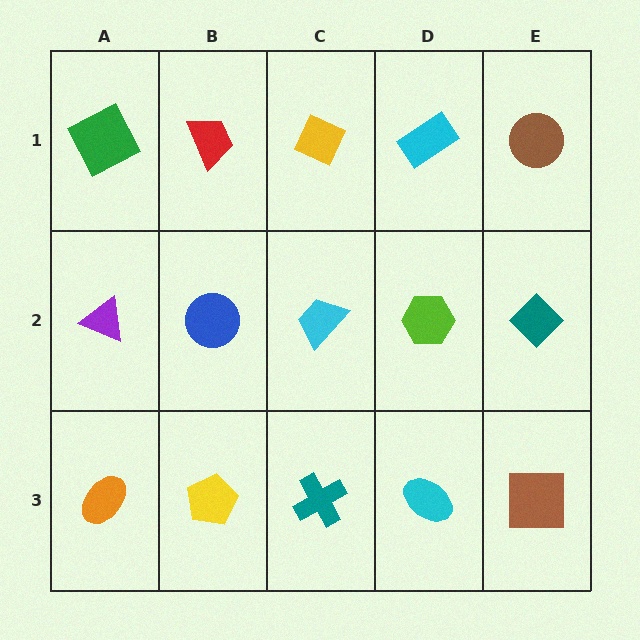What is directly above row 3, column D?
A lime hexagon.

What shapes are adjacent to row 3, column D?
A lime hexagon (row 2, column D), a teal cross (row 3, column C), a brown square (row 3, column E).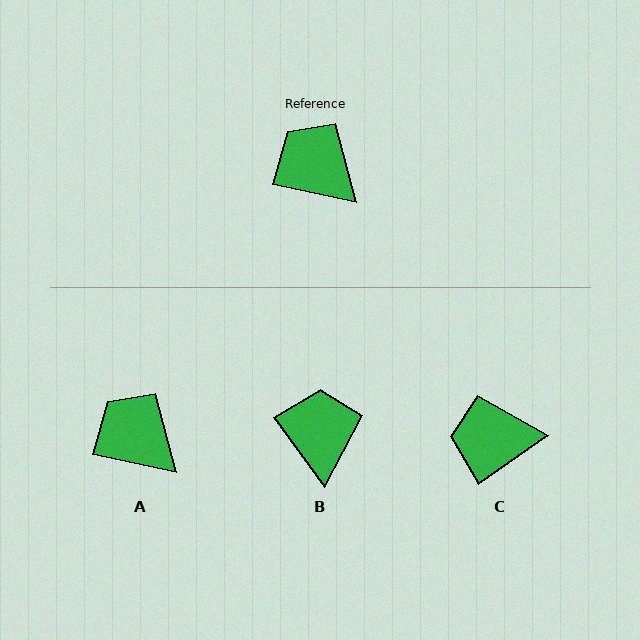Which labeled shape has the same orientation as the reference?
A.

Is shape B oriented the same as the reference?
No, it is off by about 43 degrees.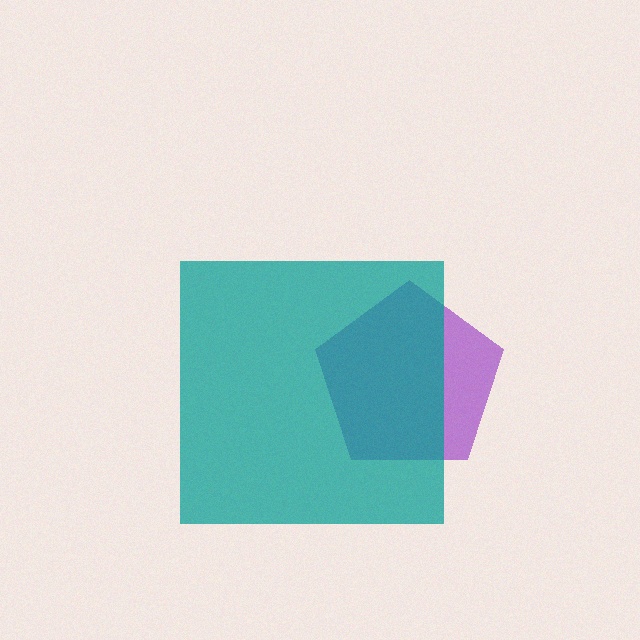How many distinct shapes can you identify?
There are 2 distinct shapes: a purple pentagon, a teal square.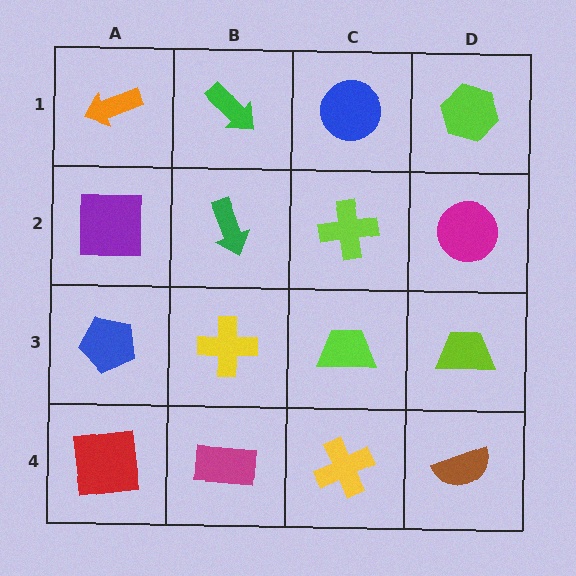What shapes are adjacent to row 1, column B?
A green arrow (row 2, column B), an orange arrow (row 1, column A), a blue circle (row 1, column C).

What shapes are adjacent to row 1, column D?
A magenta circle (row 2, column D), a blue circle (row 1, column C).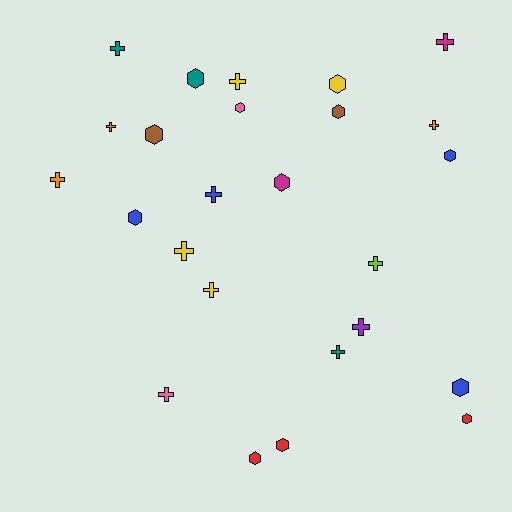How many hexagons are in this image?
There are 12 hexagons.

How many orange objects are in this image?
There are 3 orange objects.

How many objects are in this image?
There are 25 objects.